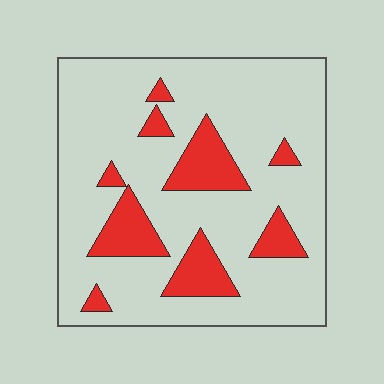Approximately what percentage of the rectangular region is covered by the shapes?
Approximately 20%.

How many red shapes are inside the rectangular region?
9.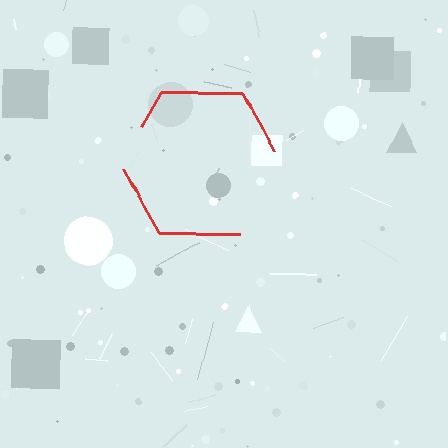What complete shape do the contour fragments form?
The contour fragments form a hexagon.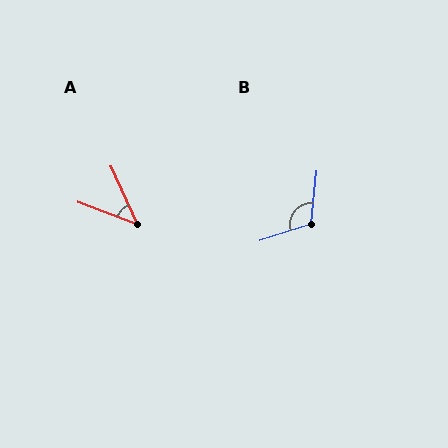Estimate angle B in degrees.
Approximately 113 degrees.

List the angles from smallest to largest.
A (45°), B (113°).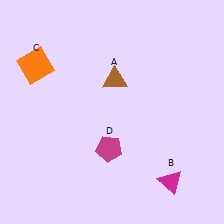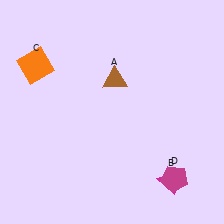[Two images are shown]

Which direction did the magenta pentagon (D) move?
The magenta pentagon (D) moved right.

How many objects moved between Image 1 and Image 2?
1 object moved between the two images.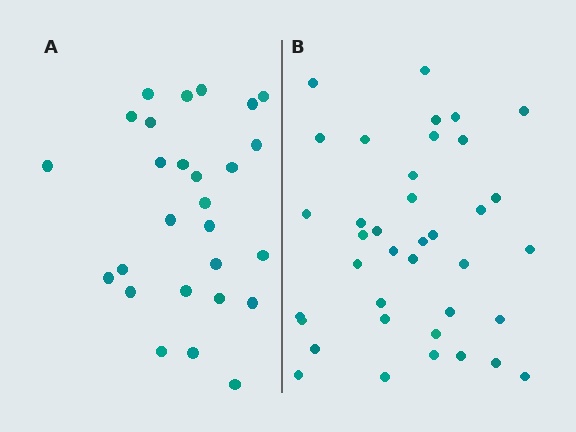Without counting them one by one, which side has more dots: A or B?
Region B (the right region) has more dots.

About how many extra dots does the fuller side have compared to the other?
Region B has roughly 12 or so more dots than region A.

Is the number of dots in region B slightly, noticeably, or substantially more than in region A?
Region B has noticeably more, but not dramatically so. The ratio is roughly 1.4 to 1.